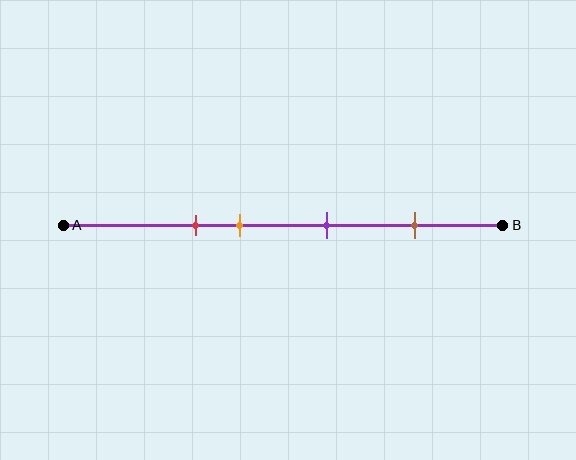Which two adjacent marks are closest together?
The red and orange marks are the closest adjacent pair.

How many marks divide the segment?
There are 4 marks dividing the segment.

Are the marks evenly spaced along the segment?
No, the marks are not evenly spaced.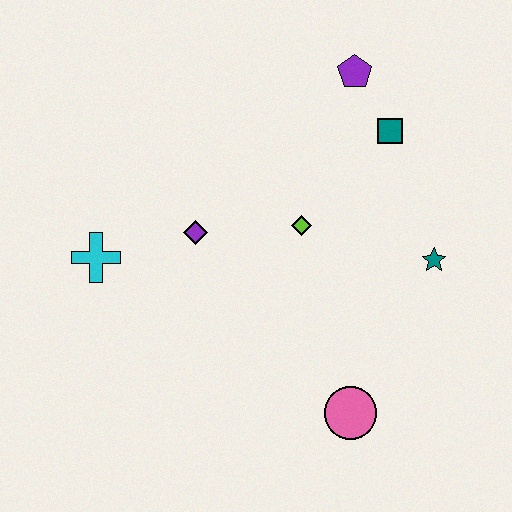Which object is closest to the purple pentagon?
The teal square is closest to the purple pentagon.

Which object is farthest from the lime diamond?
The cyan cross is farthest from the lime diamond.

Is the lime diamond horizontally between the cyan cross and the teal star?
Yes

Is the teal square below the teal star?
No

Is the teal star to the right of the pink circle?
Yes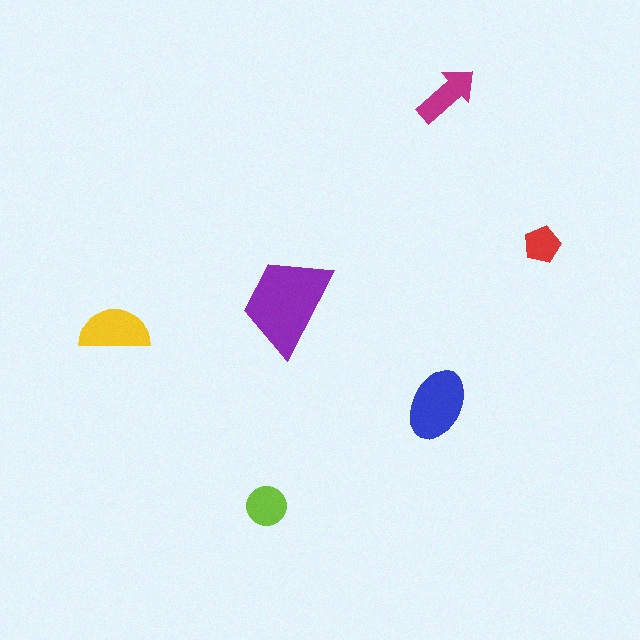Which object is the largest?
The purple trapezoid.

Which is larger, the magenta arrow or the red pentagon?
The magenta arrow.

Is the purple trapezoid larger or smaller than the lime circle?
Larger.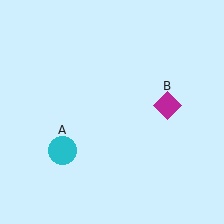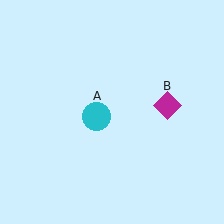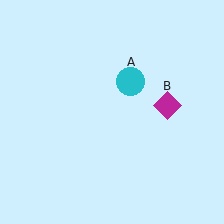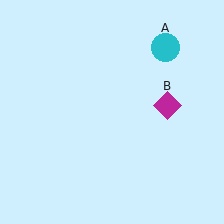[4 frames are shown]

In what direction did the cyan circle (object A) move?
The cyan circle (object A) moved up and to the right.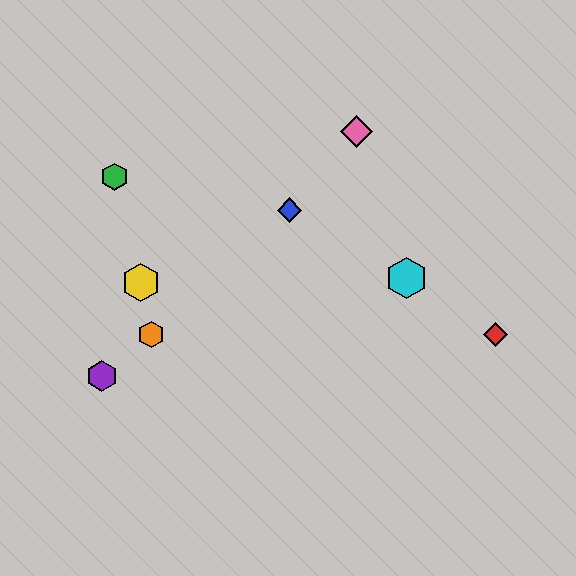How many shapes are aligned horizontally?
2 shapes (the red diamond, the orange hexagon) are aligned horizontally.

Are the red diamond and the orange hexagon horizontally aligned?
Yes, both are at y≈334.